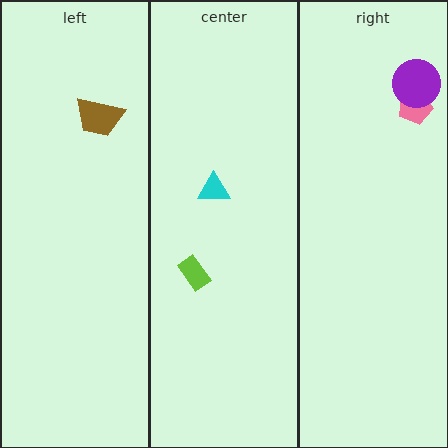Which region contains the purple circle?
The right region.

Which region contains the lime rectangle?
The center region.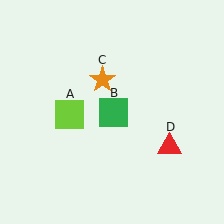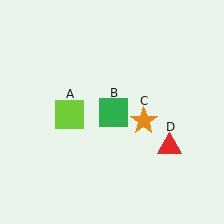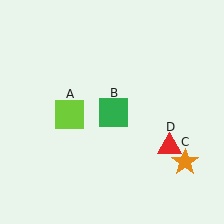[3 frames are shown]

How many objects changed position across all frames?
1 object changed position: orange star (object C).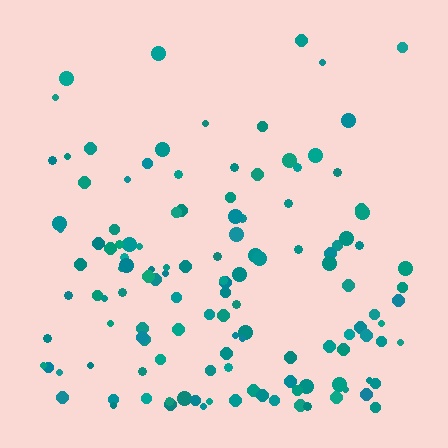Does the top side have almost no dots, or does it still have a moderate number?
Still a moderate number, just noticeably fewer than the bottom.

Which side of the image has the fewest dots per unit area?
The top.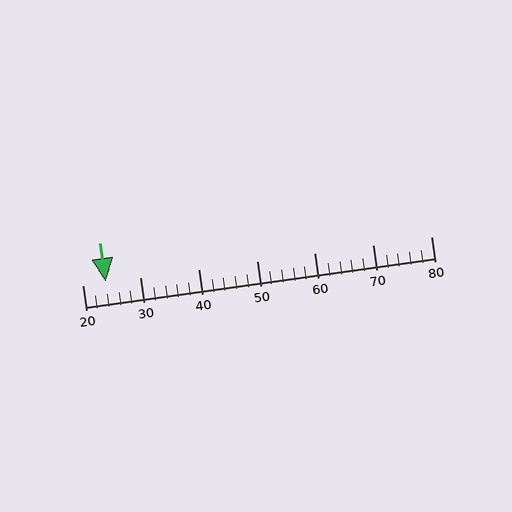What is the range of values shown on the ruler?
The ruler shows values from 20 to 80.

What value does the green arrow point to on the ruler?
The green arrow points to approximately 24.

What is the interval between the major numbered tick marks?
The major tick marks are spaced 10 units apart.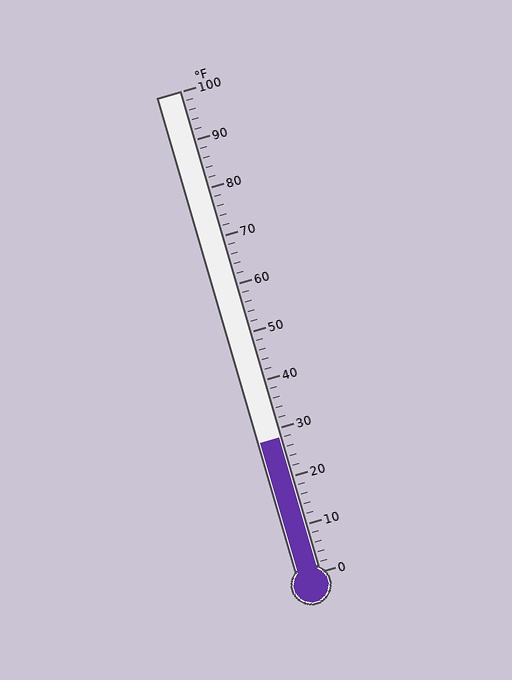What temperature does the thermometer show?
The thermometer shows approximately 28°F.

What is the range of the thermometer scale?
The thermometer scale ranges from 0°F to 100°F.